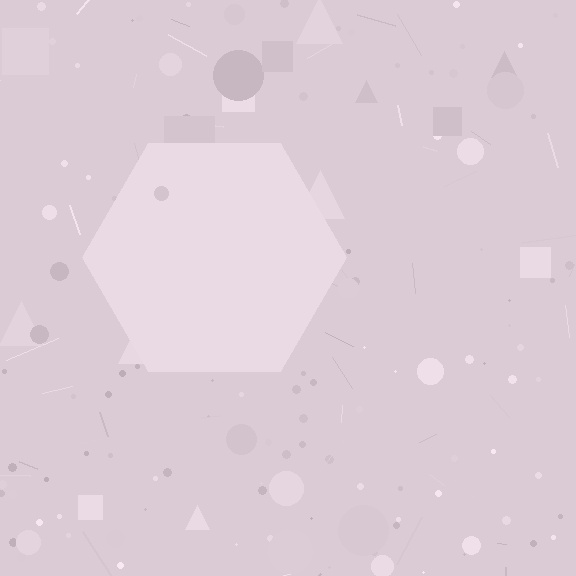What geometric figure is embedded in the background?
A hexagon is embedded in the background.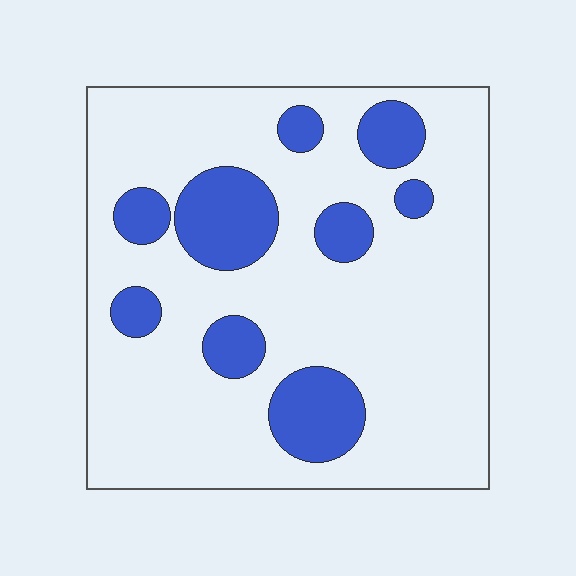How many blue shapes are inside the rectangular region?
9.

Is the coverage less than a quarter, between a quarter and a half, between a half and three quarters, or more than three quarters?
Less than a quarter.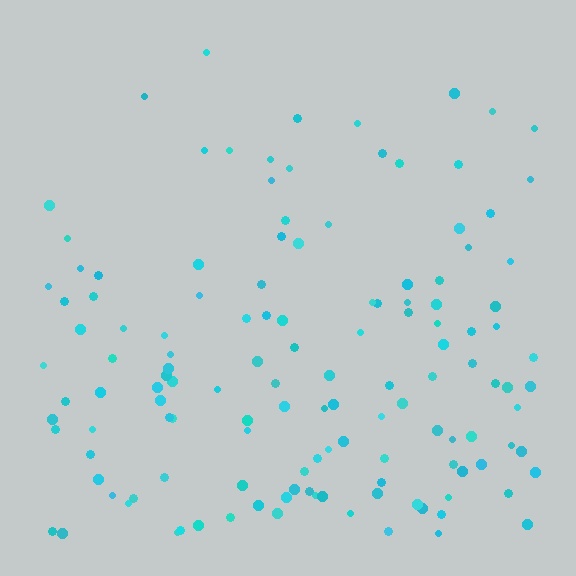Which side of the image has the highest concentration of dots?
The bottom.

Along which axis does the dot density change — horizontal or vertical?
Vertical.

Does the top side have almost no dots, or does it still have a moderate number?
Still a moderate number, just noticeably fewer than the bottom.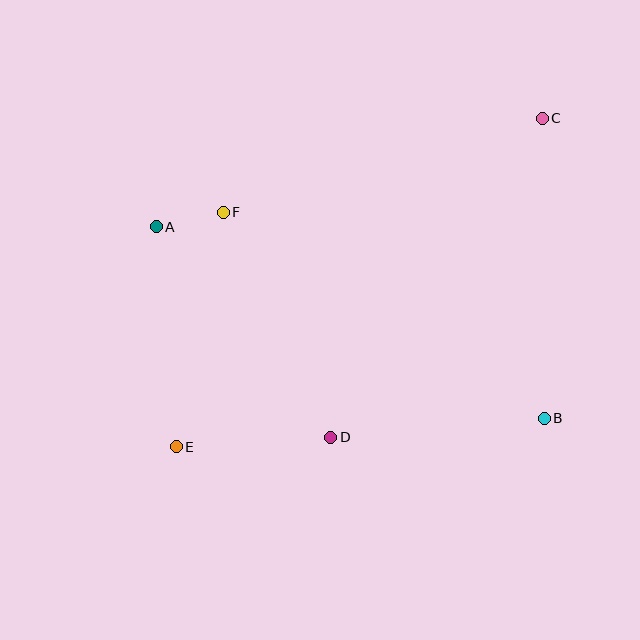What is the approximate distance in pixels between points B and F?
The distance between B and F is approximately 382 pixels.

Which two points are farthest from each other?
Points C and E are farthest from each other.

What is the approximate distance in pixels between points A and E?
The distance between A and E is approximately 221 pixels.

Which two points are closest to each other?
Points A and F are closest to each other.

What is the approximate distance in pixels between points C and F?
The distance between C and F is approximately 332 pixels.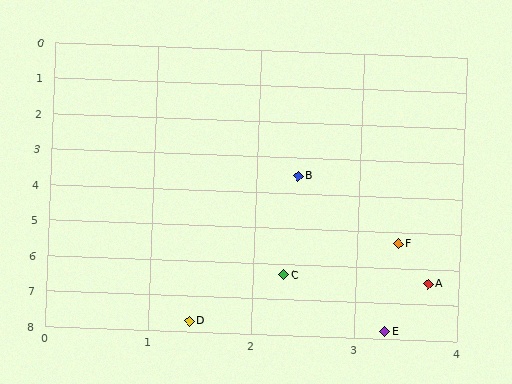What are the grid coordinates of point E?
Point E is at approximately (3.3, 7.8).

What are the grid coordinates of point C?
Point C is at approximately (2.3, 6.3).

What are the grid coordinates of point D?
Point D is at approximately (1.4, 7.7).